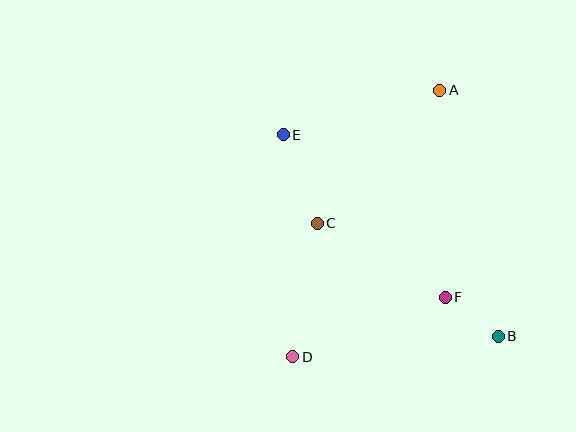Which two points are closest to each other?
Points B and F are closest to each other.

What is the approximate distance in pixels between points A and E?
The distance between A and E is approximately 163 pixels.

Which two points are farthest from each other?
Points A and D are farthest from each other.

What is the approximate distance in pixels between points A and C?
The distance between A and C is approximately 181 pixels.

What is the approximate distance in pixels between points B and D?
The distance between B and D is approximately 207 pixels.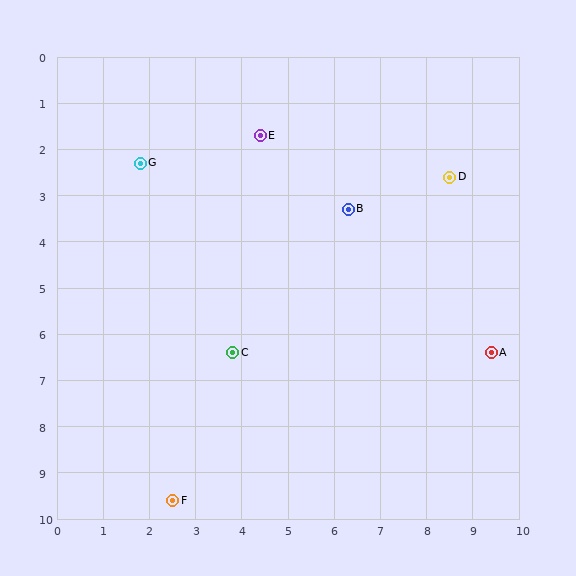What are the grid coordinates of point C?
Point C is at approximately (3.8, 6.4).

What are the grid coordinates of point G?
Point G is at approximately (1.8, 2.3).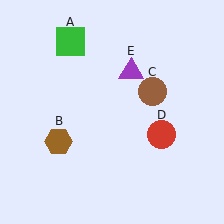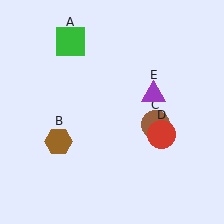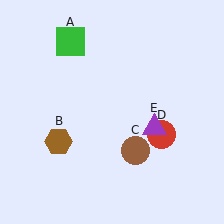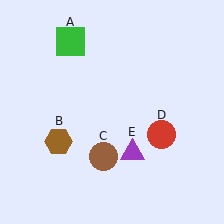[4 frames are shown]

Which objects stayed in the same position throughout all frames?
Green square (object A) and brown hexagon (object B) and red circle (object D) remained stationary.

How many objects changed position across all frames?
2 objects changed position: brown circle (object C), purple triangle (object E).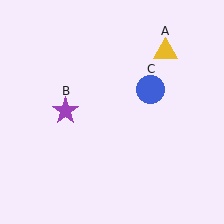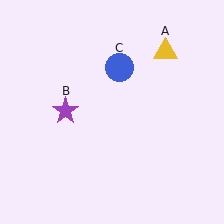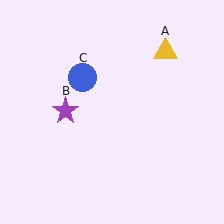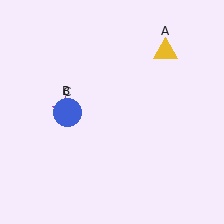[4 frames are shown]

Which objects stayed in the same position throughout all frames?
Yellow triangle (object A) and purple star (object B) remained stationary.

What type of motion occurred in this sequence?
The blue circle (object C) rotated counterclockwise around the center of the scene.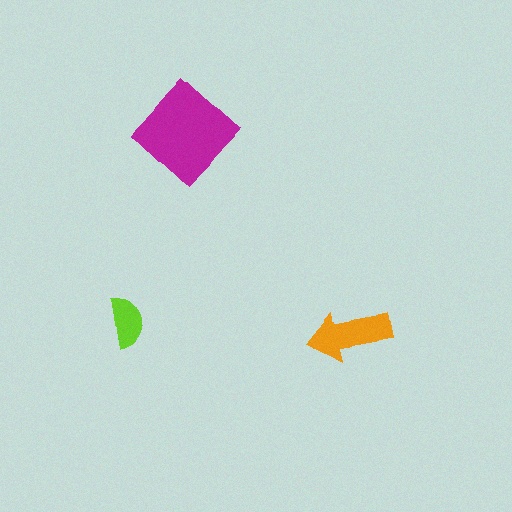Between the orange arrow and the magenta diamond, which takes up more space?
The magenta diamond.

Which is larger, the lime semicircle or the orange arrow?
The orange arrow.